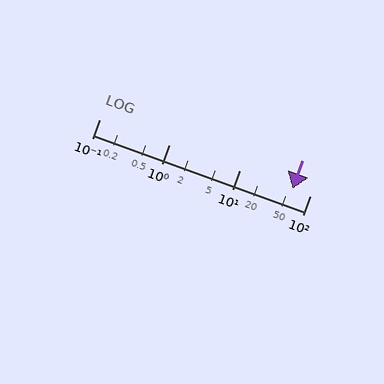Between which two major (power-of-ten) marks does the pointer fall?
The pointer is between 10 and 100.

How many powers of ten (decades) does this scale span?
The scale spans 3 decades, from 0.1 to 100.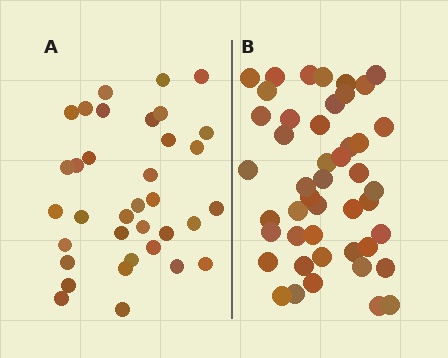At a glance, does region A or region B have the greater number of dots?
Region B (the right region) has more dots.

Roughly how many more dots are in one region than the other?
Region B has roughly 12 or so more dots than region A.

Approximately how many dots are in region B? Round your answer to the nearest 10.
About 50 dots. (The exact count is 46, which rounds to 50.)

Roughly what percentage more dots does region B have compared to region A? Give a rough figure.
About 30% more.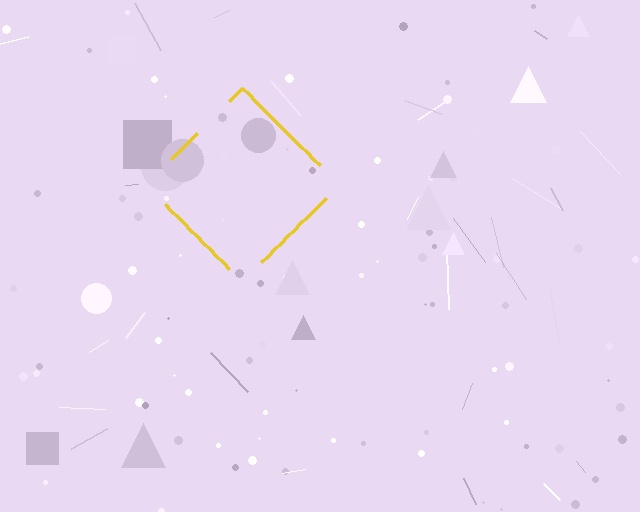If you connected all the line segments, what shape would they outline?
They would outline a diamond.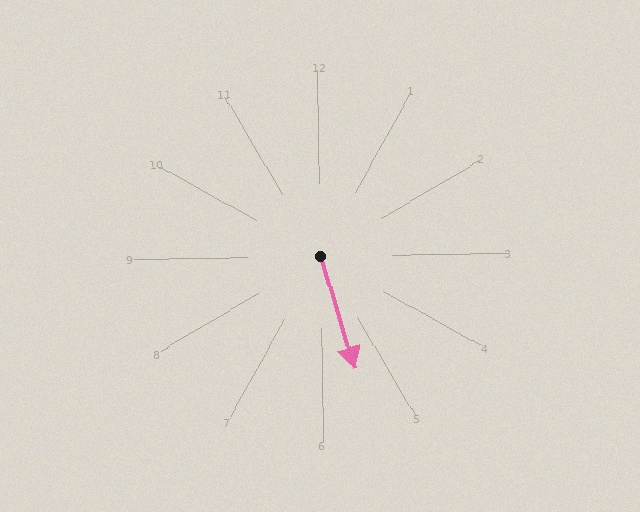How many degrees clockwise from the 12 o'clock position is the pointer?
Approximately 164 degrees.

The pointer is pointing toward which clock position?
Roughly 5 o'clock.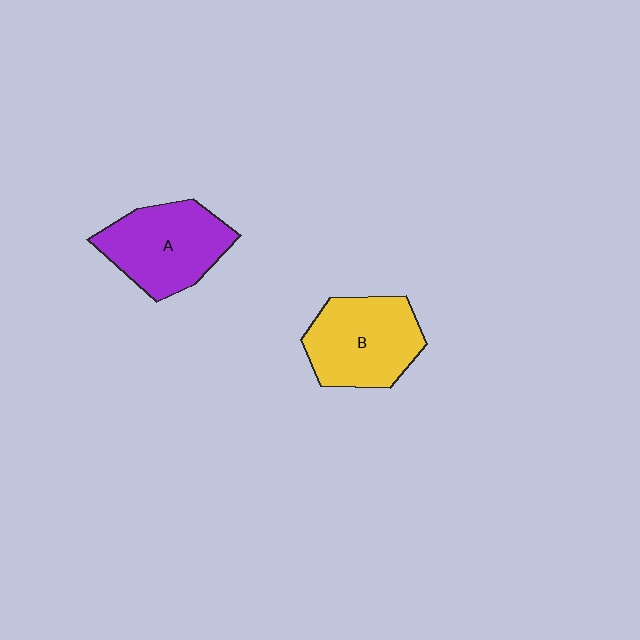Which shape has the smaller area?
Shape B (yellow).